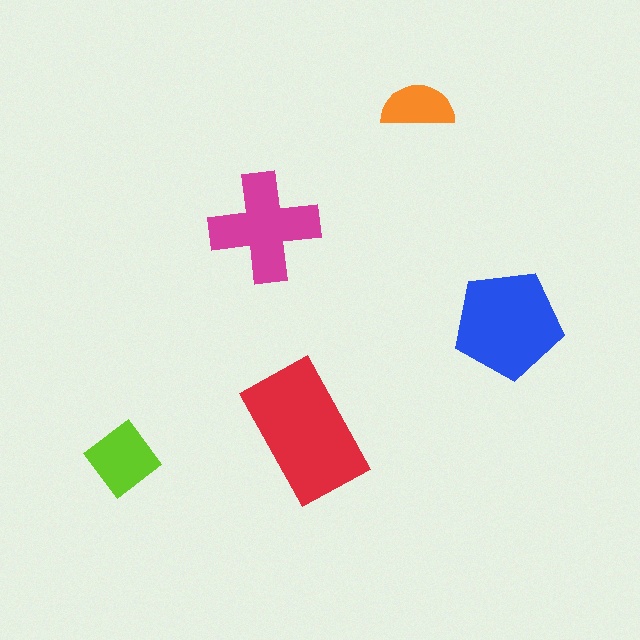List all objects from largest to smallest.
The red rectangle, the blue pentagon, the magenta cross, the lime diamond, the orange semicircle.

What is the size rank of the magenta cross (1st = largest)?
3rd.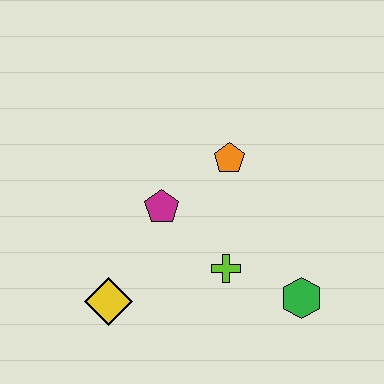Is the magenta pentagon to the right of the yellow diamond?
Yes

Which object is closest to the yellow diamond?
The magenta pentagon is closest to the yellow diamond.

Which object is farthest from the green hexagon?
The yellow diamond is farthest from the green hexagon.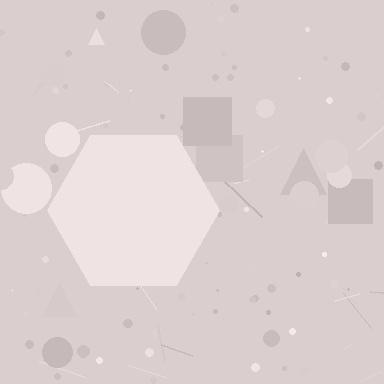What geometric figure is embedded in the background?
A hexagon is embedded in the background.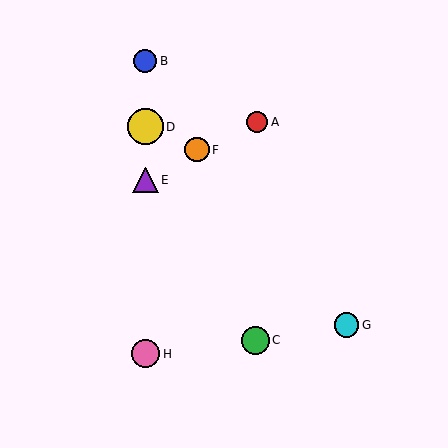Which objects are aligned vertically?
Objects B, D, E, H are aligned vertically.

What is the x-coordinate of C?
Object C is at x≈255.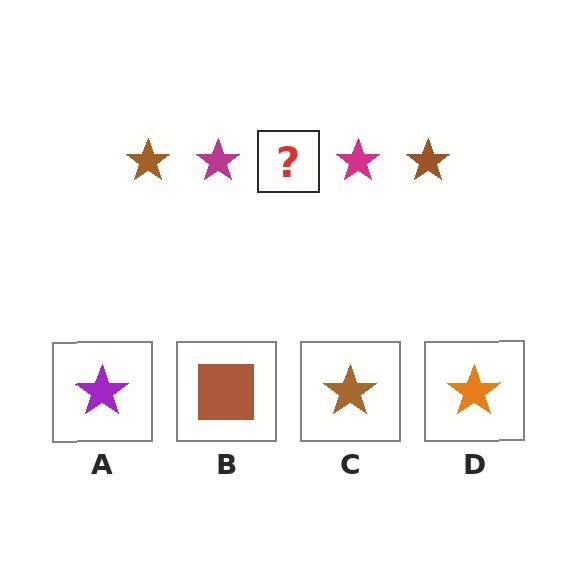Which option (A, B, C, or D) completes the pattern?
C.